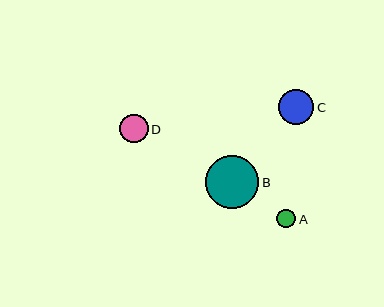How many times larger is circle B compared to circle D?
Circle B is approximately 1.9 times the size of circle D.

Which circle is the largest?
Circle B is the largest with a size of approximately 53 pixels.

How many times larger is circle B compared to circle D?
Circle B is approximately 1.9 times the size of circle D.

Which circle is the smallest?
Circle A is the smallest with a size of approximately 19 pixels.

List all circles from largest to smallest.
From largest to smallest: B, C, D, A.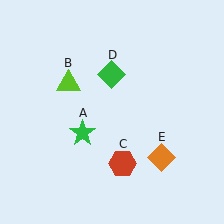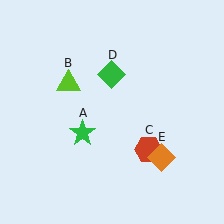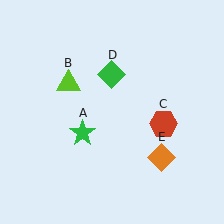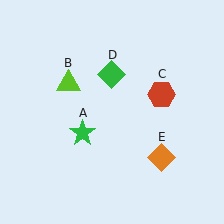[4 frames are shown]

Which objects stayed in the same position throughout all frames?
Green star (object A) and lime triangle (object B) and green diamond (object D) and orange diamond (object E) remained stationary.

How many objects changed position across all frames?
1 object changed position: red hexagon (object C).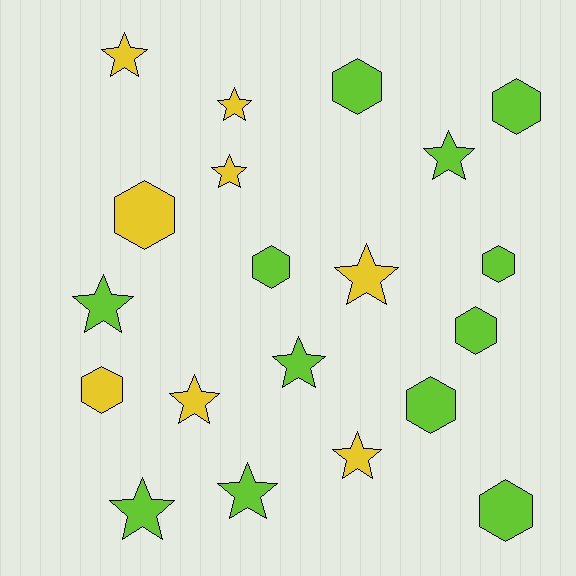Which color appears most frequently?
Lime, with 12 objects.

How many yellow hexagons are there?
There are 2 yellow hexagons.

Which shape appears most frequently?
Star, with 11 objects.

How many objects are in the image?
There are 20 objects.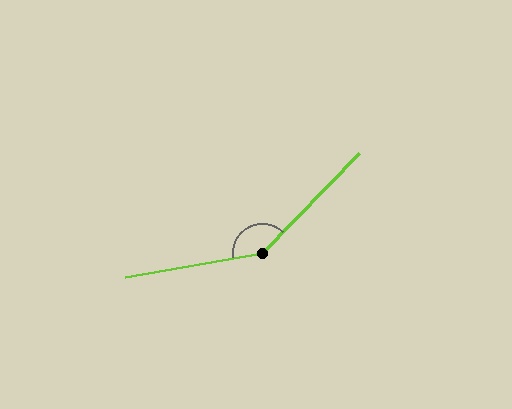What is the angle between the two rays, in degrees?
Approximately 144 degrees.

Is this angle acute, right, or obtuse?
It is obtuse.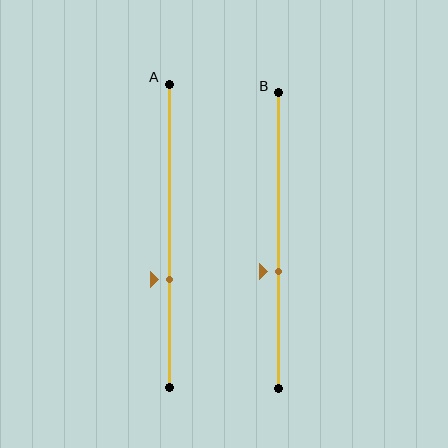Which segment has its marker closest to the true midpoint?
Segment B has its marker closest to the true midpoint.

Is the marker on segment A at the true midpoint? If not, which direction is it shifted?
No, the marker on segment A is shifted downward by about 14% of the segment length.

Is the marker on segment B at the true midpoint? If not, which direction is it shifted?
No, the marker on segment B is shifted downward by about 11% of the segment length.